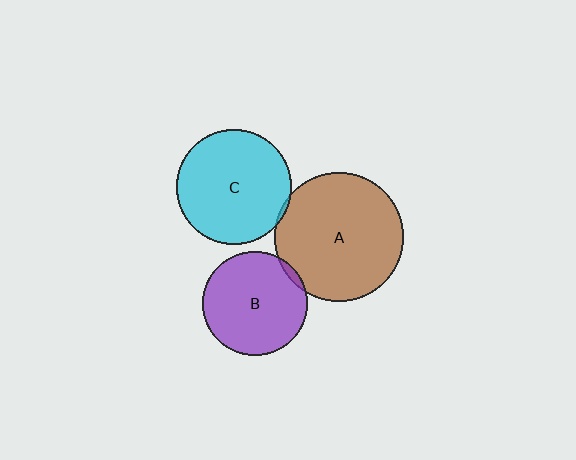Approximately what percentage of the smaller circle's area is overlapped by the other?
Approximately 5%.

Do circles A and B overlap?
Yes.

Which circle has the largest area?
Circle A (brown).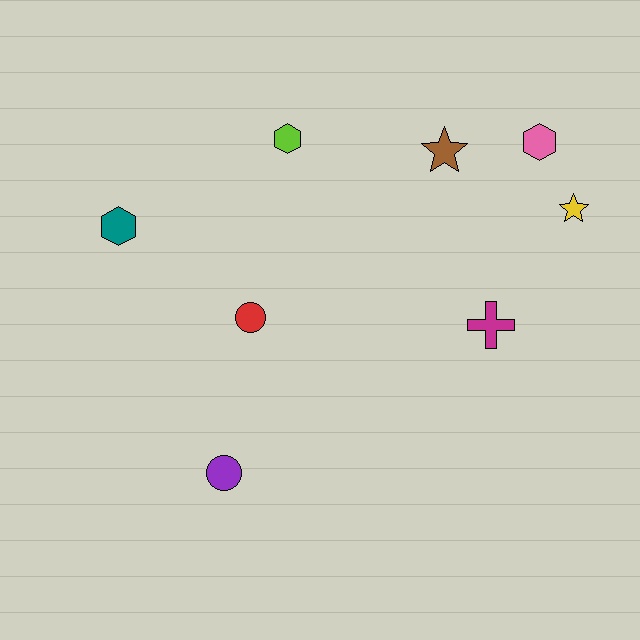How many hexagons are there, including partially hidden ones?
There are 3 hexagons.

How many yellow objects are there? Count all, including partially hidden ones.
There is 1 yellow object.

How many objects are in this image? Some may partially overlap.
There are 8 objects.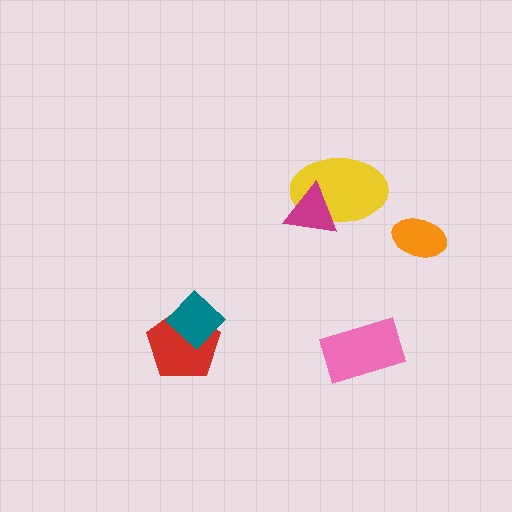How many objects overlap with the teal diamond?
1 object overlaps with the teal diamond.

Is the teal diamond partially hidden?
No, no other shape covers it.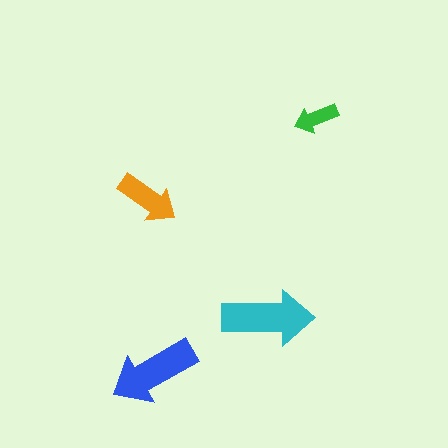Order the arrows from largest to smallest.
the cyan one, the blue one, the orange one, the green one.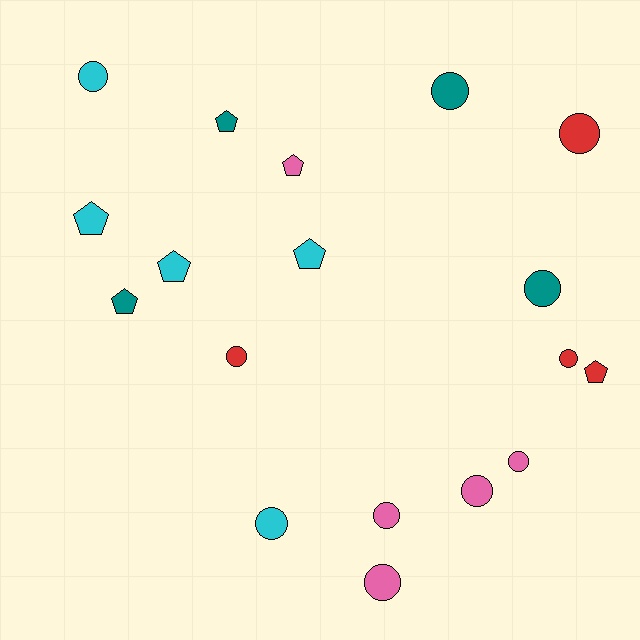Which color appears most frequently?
Cyan, with 5 objects.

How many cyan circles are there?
There are 2 cyan circles.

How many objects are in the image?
There are 18 objects.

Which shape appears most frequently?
Circle, with 11 objects.